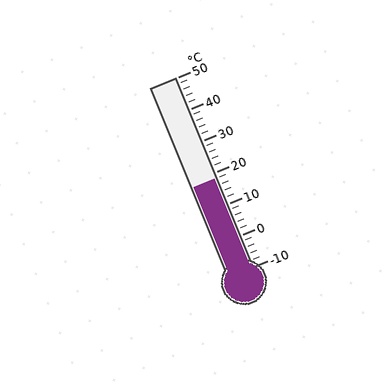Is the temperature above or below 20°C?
The temperature is below 20°C.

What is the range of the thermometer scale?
The thermometer scale ranges from -10°C to 50°C.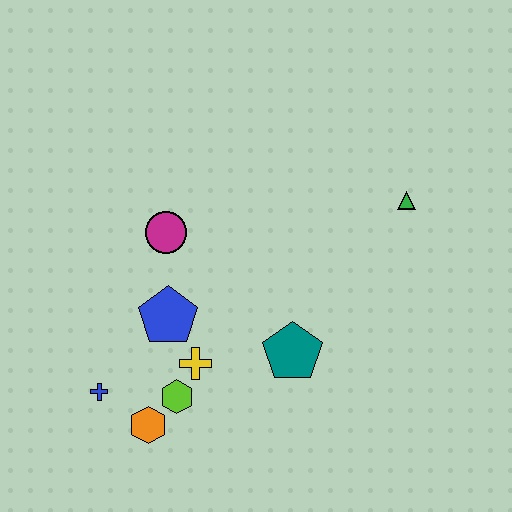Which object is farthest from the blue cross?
The green triangle is farthest from the blue cross.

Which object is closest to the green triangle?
The teal pentagon is closest to the green triangle.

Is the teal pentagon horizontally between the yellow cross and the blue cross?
No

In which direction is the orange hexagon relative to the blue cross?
The orange hexagon is to the right of the blue cross.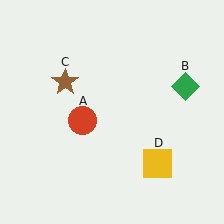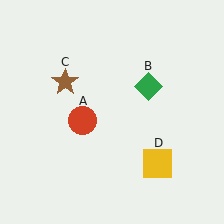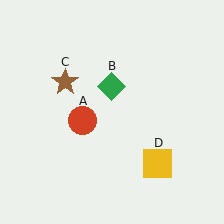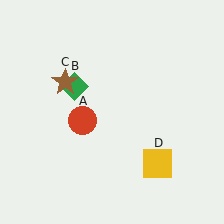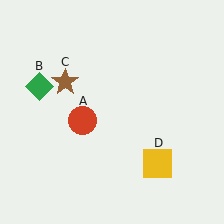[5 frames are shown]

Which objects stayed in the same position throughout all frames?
Red circle (object A) and brown star (object C) and yellow square (object D) remained stationary.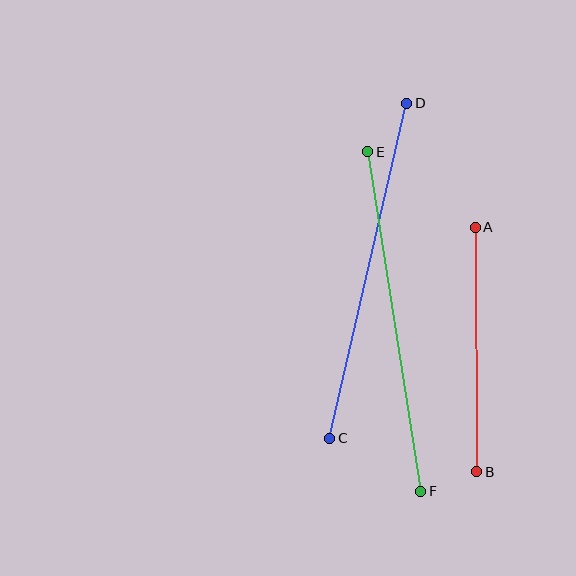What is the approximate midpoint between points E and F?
The midpoint is at approximately (394, 322) pixels.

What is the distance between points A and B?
The distance is approximately 244 pixels.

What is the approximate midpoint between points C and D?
The midpoint is at approximately (368, 271) pixels.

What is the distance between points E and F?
The distance is approximately 343 pixels.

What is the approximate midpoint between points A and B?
The midpoint is at approximately (476, 349) pixels.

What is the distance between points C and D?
The distance is approximately 344 pixels.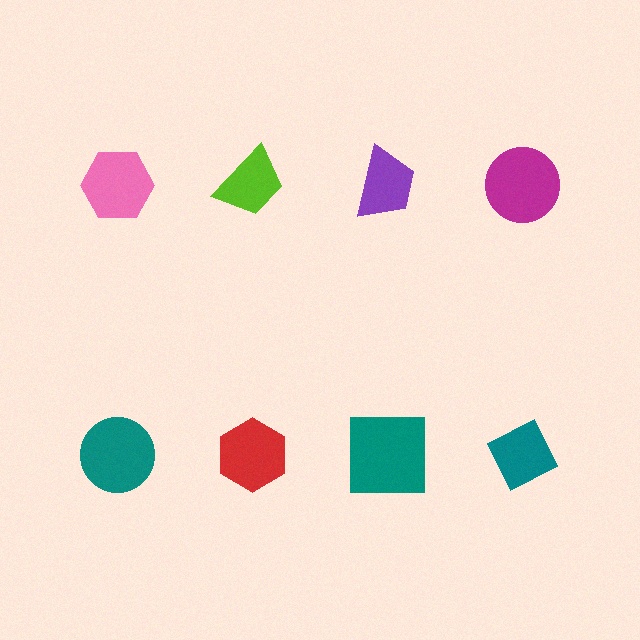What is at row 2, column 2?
A red hexagon.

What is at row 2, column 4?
A teal diamond.